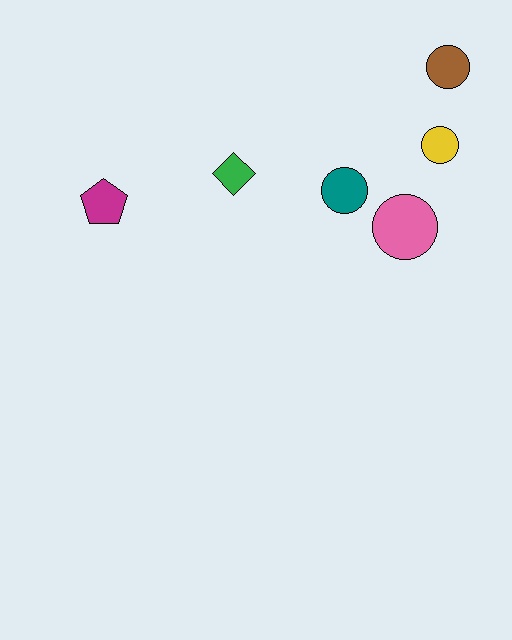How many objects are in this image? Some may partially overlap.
There are 6 objects.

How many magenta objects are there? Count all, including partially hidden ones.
There is 1 magenta object.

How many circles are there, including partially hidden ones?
There are 4 circles.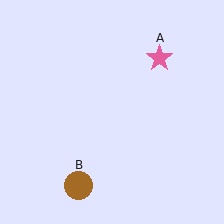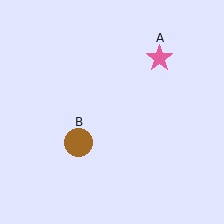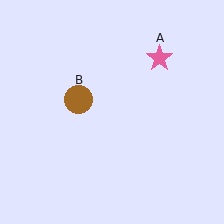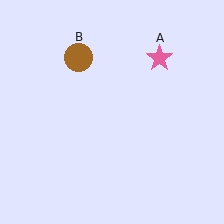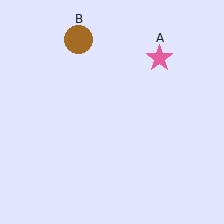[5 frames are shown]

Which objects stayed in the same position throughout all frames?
Pink star (object A) remained stationary.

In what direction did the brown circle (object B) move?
The brown circle (object B) moved up.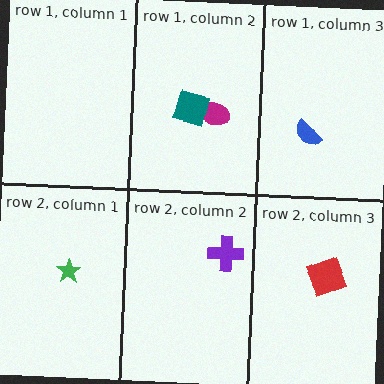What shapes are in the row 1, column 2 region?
The magenta ellipse, the teal square.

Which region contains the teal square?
The row 1, column 2 region.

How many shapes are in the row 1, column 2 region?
2.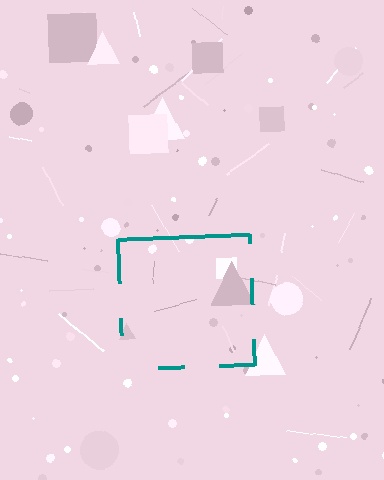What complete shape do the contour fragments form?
The contour fragments form a square.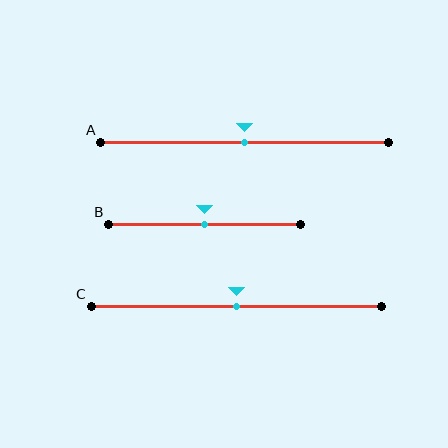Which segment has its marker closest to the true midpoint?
Segment A has its marker closest to the true midpoint.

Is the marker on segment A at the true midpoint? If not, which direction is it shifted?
Yes, the marker on segment A is at the true midpoint.